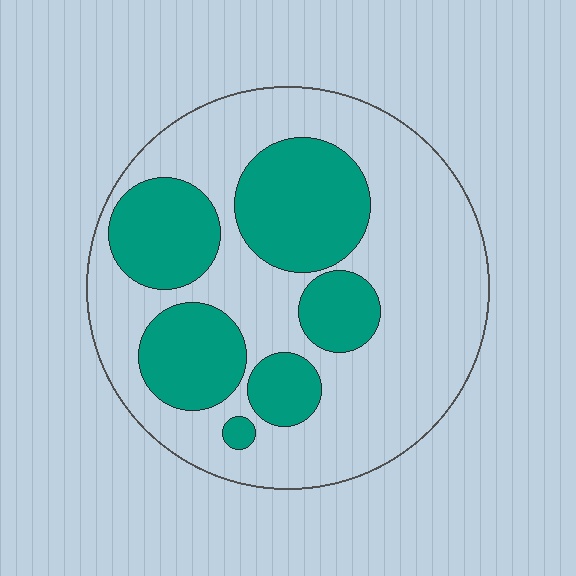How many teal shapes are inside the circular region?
6.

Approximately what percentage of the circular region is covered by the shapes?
Approximately 35%.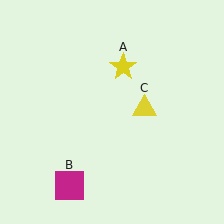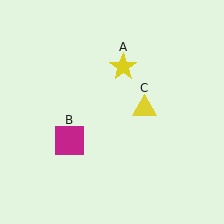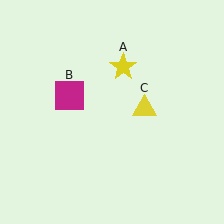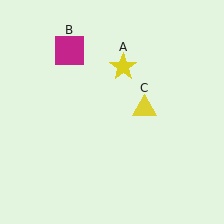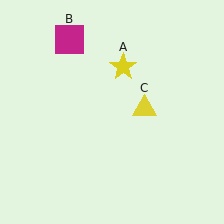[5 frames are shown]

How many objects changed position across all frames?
1 object changed position: magenta square (object B).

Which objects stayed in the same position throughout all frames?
Yellow star (object A) and yellow triangle (object C) remained stationary.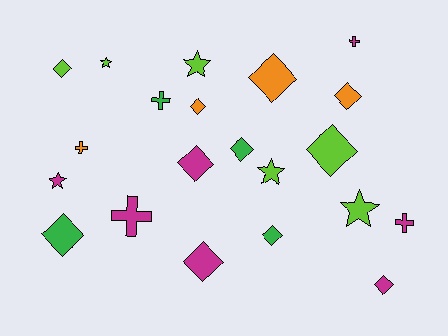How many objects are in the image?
There are 21 objects.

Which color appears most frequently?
Magenta, with 7 objects.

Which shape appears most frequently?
Diamond, with 11 objects.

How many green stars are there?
There are no green stars.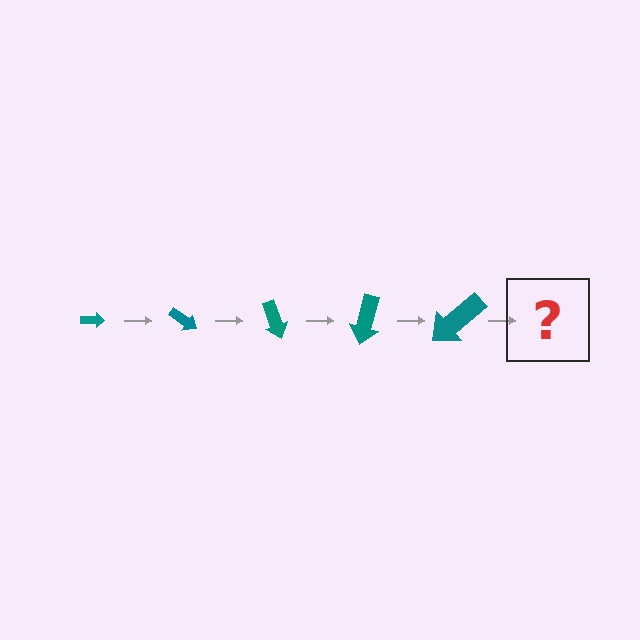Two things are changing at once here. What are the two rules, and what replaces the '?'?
The two rules are that the arrow grows larger each step and it rotates 35 degrees each step. The '?' should be an arrow, larger than the previous one and rotated 175 degrees from the start.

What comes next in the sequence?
The next element should be an arrow, larger than the previous one and rotated 175 degrees from the start.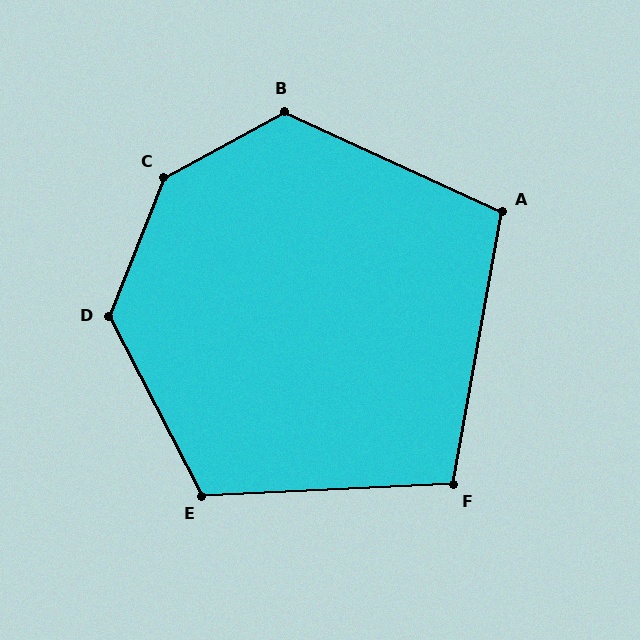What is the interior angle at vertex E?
Approximately 115 degrees (obtuse).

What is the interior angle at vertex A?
Approximately 105 degrees (obtuse).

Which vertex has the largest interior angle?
C, at approximately 140 degrees.